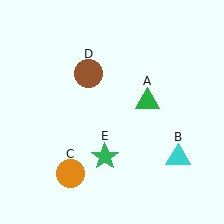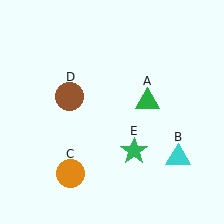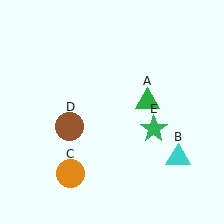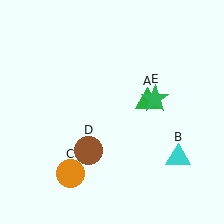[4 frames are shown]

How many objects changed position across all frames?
2 objects changed position: brown circle (object D), green star (object E).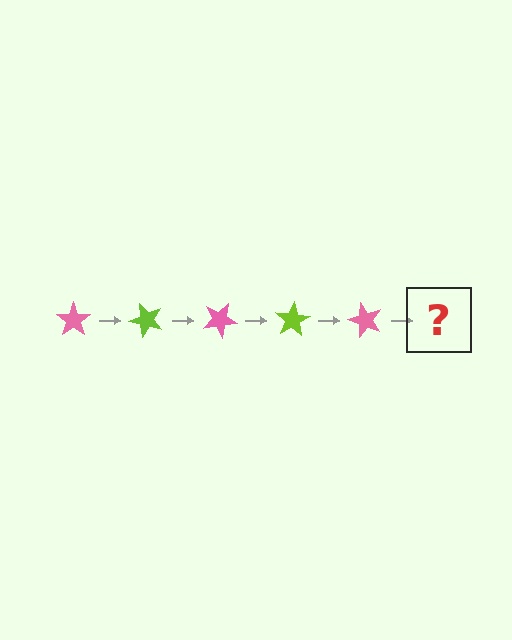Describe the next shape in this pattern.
It should be a lime star, rotated 250 degrees from the start.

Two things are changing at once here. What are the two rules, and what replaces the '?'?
The two rules are that it rotates 50 degrees each step and the color cycles through pink and lime. The '?' should be a lime star, rotated 250 degrees from the start.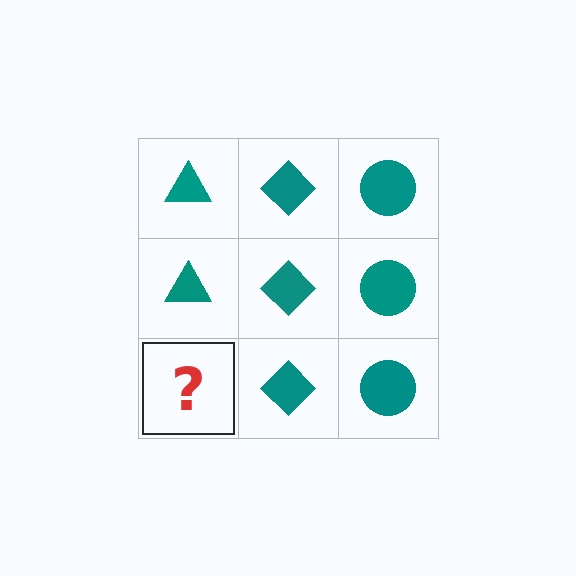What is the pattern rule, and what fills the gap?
The rule is that each column has a consistent shape. The gap should be filled with a teal triangle.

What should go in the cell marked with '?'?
The missing cell should contain a teal triangle.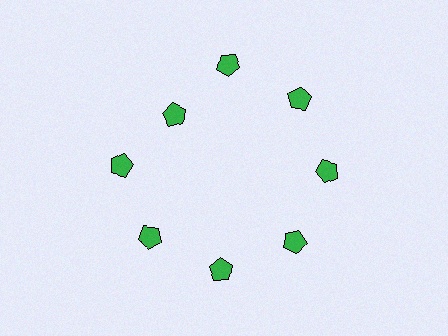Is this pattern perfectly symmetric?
No. The 8 green pentagons are arranged in a ring, but one element near the 10 o'clock position is pulled inward toward the center, breaking the 8-fold rotational symmetry.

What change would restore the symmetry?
The symmetry would be restored by moving it outward, back onto the ring so that all 8 pentagons sit at equal angles and equal distance from the center.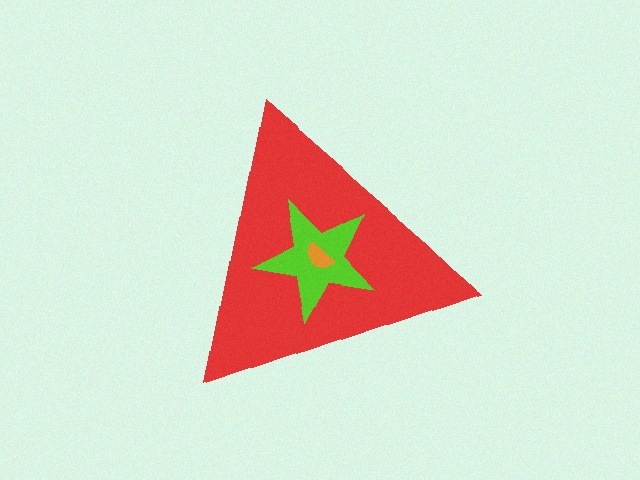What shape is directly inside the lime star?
The orange semicircle.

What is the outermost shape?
The red triangle.